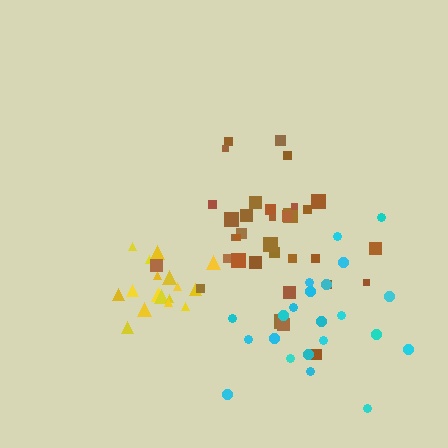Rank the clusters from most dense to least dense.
yellow, brown, cyan.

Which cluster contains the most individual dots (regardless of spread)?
Brown (35).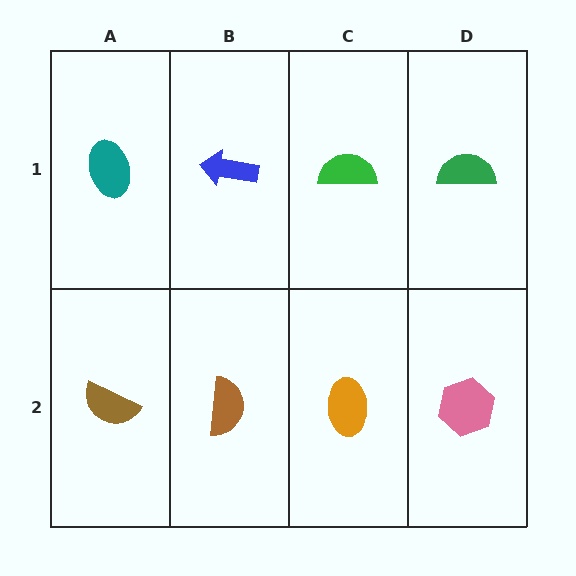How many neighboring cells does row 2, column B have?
3.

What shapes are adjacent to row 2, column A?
A teal ellipse (row 1, column A), a brown semicircle (row 2, column B).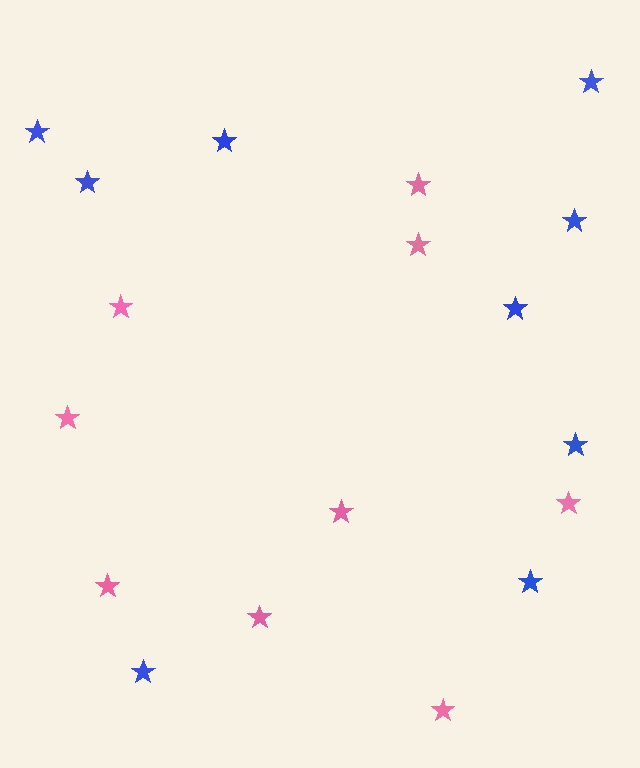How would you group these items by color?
There are 2 groups: one group of blue stars (9) and one group of pink stars (9).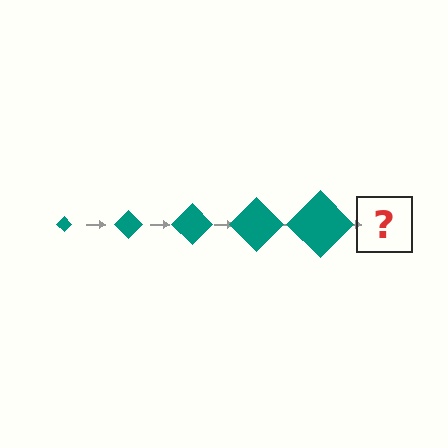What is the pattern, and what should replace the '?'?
The pattern is that the diamond gets progressively larger each step. The '?' should be a teal diamond, larger than the previous one.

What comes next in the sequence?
The next element should be a teal diamond, larger than the previous one.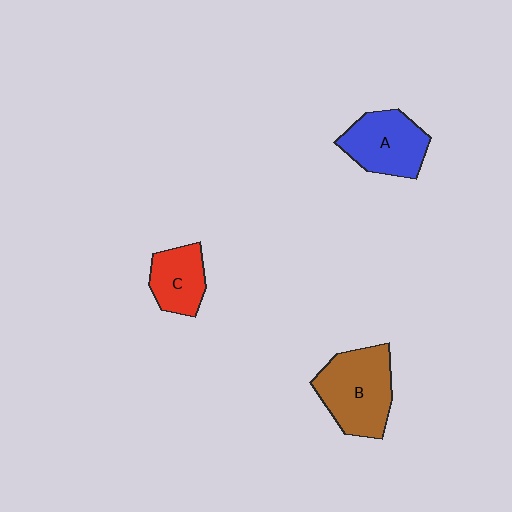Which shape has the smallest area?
Shape C (red).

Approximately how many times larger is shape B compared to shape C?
Approximately 1.7 times.